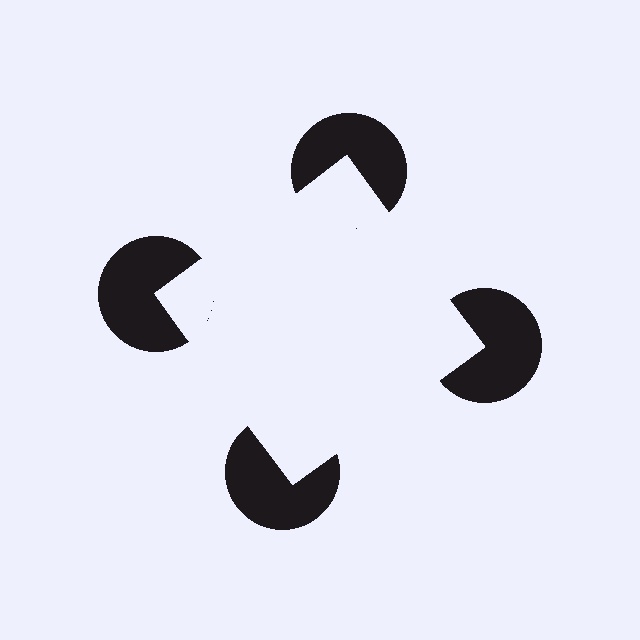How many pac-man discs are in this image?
There are 4 — one at each vertex of the illusory square.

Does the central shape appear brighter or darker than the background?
It typically appears slightly brighter than the background, even though no actual brightness change is drawn.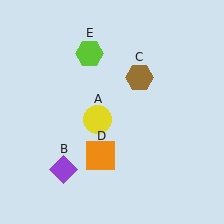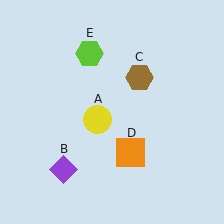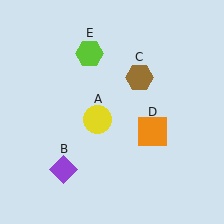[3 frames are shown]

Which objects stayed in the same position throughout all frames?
Yellow circle (object A) and purple diamond (object B) and brown hexagon (object C) and lime hexagon (object E) remained stationary.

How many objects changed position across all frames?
1 object changed position: orange square (object D).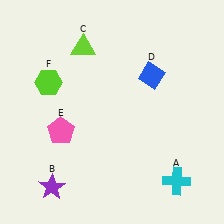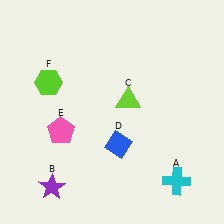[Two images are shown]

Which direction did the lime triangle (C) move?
The lime triangle (C) moved down.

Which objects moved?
The objects that moved are: the lime triangle (C), the blue diamond (D).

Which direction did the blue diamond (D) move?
The blue diamond (D) moved down.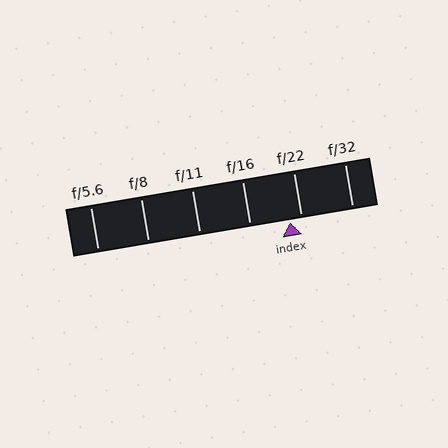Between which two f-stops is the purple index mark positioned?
The index mark is between f/16 and f/22.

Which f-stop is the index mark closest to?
The index mark is closest to f/22.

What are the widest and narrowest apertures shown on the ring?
The widest aperture shown is f/5.6 and the narrowest is f/32.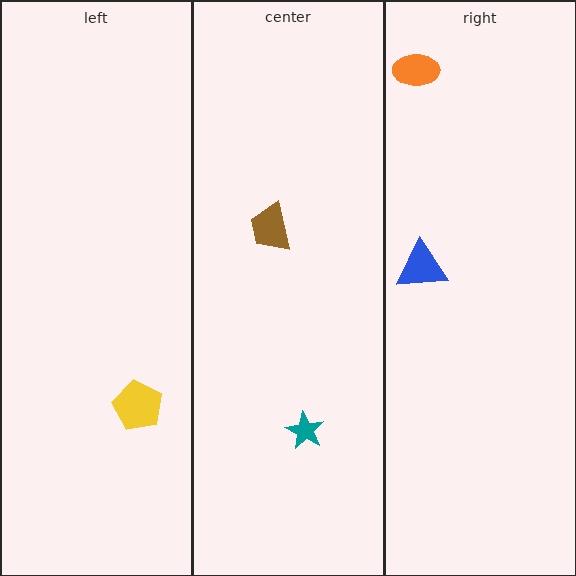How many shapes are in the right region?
2.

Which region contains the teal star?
The center region.